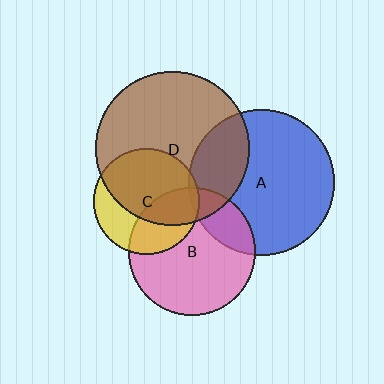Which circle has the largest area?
Circle D (brown).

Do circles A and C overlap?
Yes.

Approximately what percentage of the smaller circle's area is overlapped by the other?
Approximately 5%.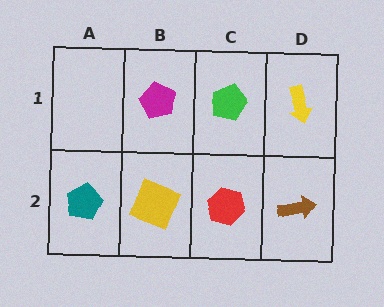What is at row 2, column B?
A yellow square.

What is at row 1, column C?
A green pentagon.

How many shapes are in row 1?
3 shapes.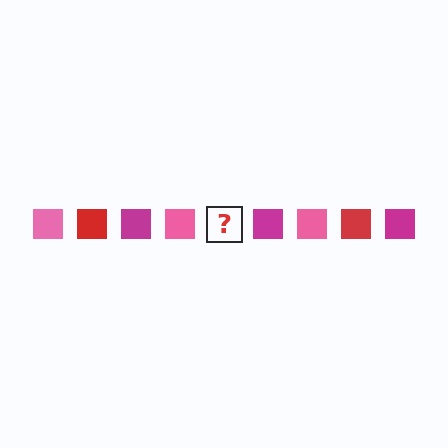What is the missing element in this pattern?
The missing element is a red square.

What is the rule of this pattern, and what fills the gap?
The rule is that the pattern cycles through pink, red, magenta squares. The gap should be filled with a red square.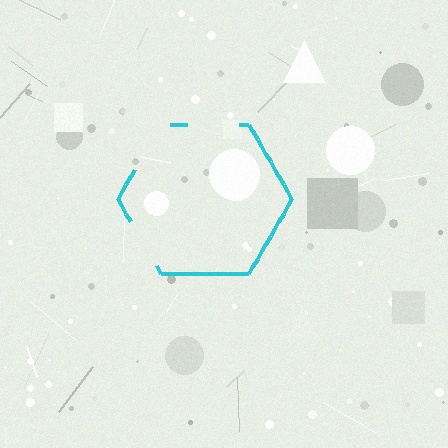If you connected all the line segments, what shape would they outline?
They would outline a hexagon.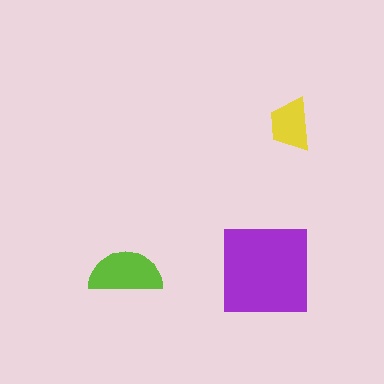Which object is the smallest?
The yellow trapezoid.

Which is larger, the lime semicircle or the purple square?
The purple square.